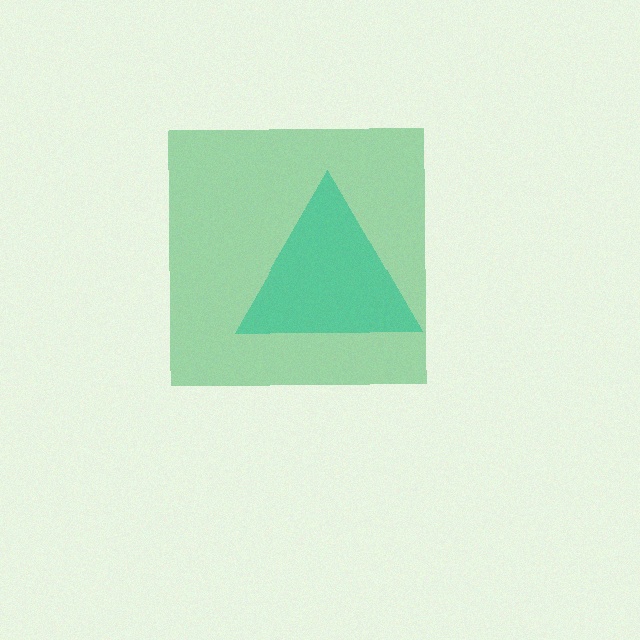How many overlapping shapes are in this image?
There are 2 overlapping shapes in the image.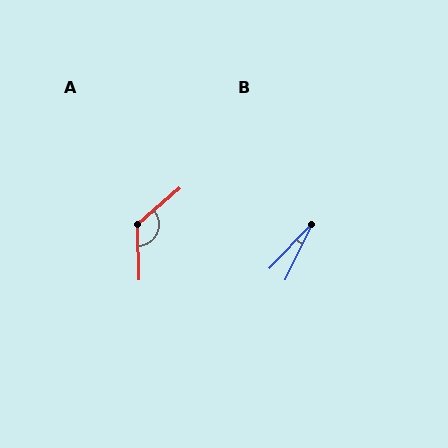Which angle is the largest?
A, at approximately 129 degrees.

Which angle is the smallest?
B, at approximately 18 degrees.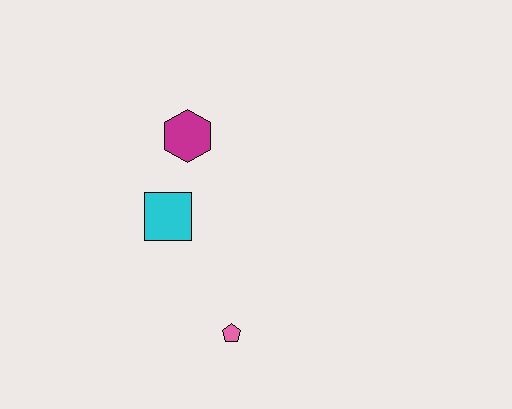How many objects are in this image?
There are 3 objects.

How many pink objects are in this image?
There is 1 pink object.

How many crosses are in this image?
There are no crosses.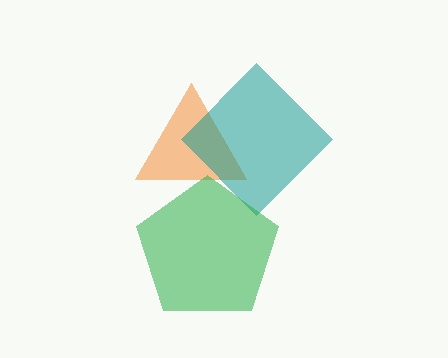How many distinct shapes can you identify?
There are 3 distinct shapes: an orange triangle, a teal diamond, a green pentagon.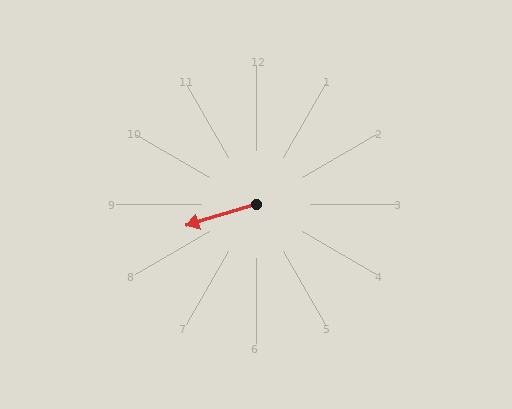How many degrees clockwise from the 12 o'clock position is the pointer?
Approximately 253 degrees.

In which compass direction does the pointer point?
West.